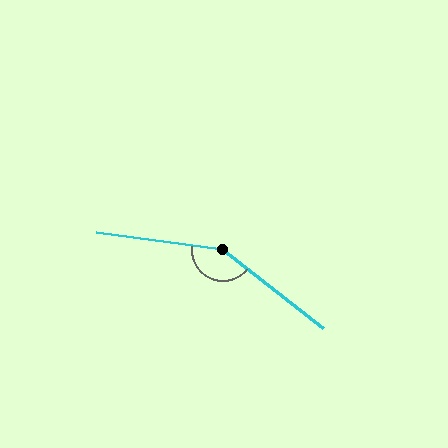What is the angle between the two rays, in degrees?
Approximately 150 degrees.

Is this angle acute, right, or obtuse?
It is obtuse.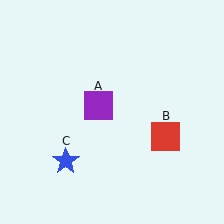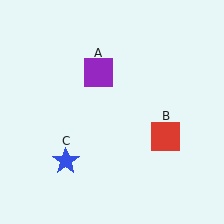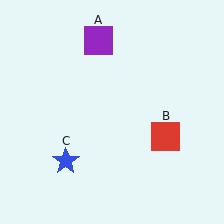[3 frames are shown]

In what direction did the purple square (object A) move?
The purple square (object A) moved up.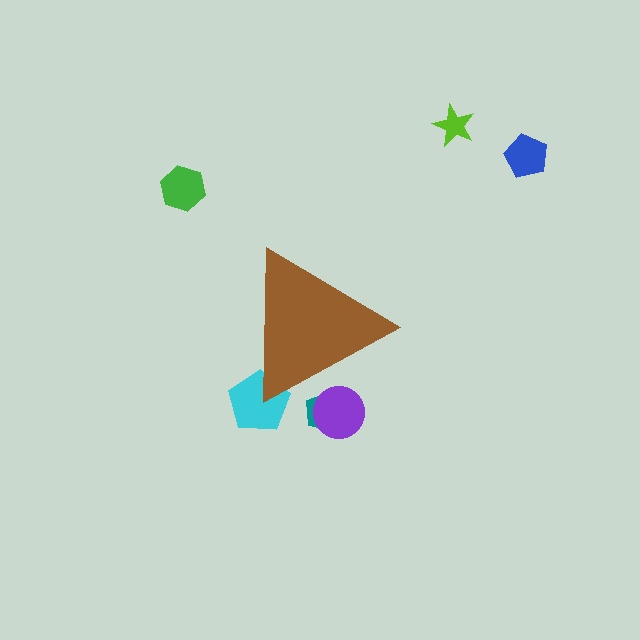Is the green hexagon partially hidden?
No, the green hexagon is fully visible.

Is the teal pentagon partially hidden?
Yes, the teal pentagon is partially hidden behind the brown triangle.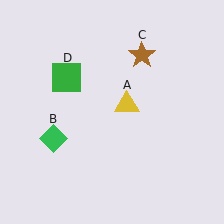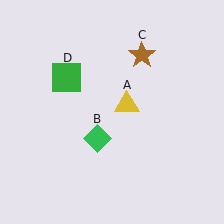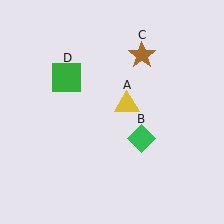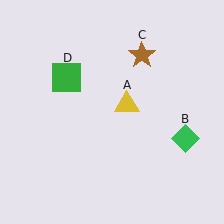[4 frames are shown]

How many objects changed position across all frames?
1 object changed position: green diamond (object B).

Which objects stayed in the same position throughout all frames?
Yellow triangle (object A) and brown star (object C) and green square (object D) remained stationary.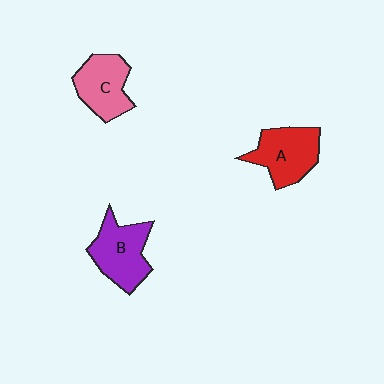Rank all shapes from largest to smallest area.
From largest to smallest: B (purple), A (red), C (pink).